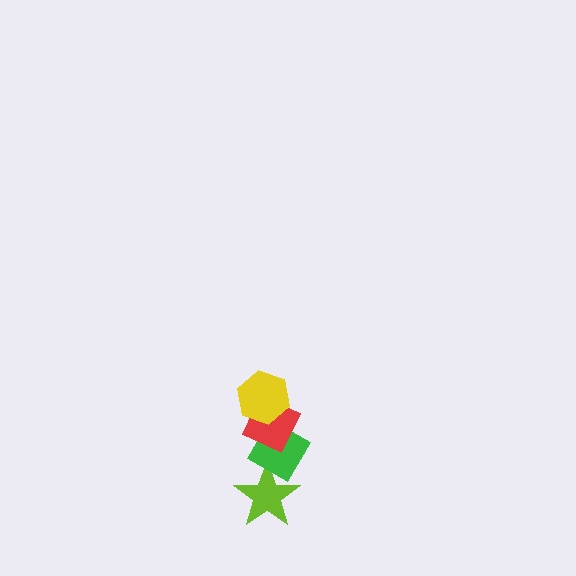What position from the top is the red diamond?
The red diamond is 2nd from the top.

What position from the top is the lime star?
The lime star is 4th from the top.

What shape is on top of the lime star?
The green diamond is on top of the lime star.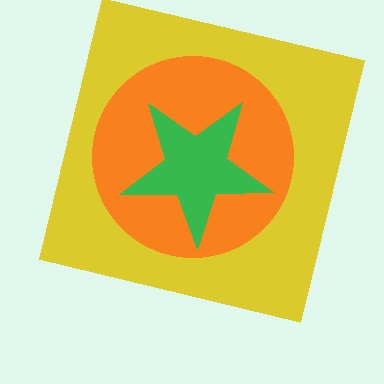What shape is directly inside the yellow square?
The orange circle.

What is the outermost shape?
The yellow square.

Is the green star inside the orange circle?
Yes.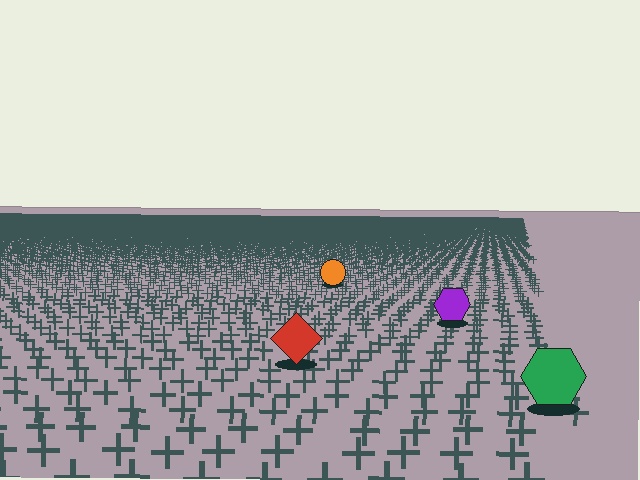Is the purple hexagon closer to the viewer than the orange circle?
Yes. The purple hexagon is closer — you can tell from the texture gradient: the ground texture is coarser near it.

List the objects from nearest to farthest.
From nearest to farthest: the green hexagon, the red diamond, the purple hexagon, the orange circle.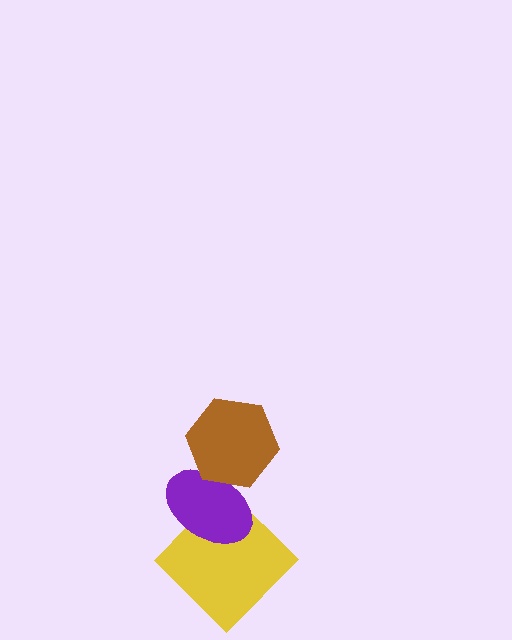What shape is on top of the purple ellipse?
The brown hexagon is on top of the purple ellipse.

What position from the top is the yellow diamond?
The yellow diamond is 3rd from the top.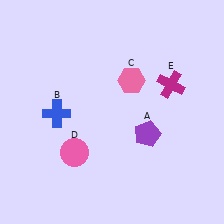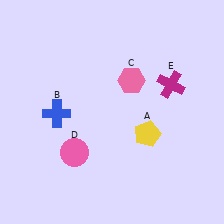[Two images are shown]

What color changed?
The pentagon (A) changed from purple in Image 1 to yellow in Image 2.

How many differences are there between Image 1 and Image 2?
There is 1 difference between the two images.